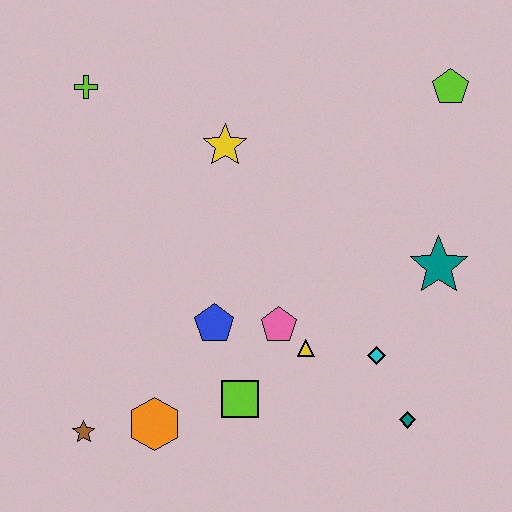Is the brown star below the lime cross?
Yes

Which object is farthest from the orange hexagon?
The lime pentagon is farthest from the orange hexagon.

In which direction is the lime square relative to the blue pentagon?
The lime square is below the blue pentagon.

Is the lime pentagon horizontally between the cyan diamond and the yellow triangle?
No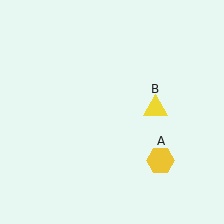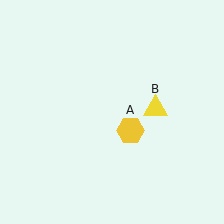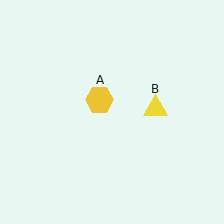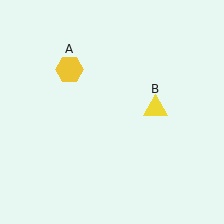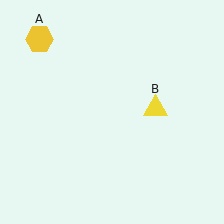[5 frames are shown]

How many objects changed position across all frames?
1 object changed position: yellow hexagon (object A).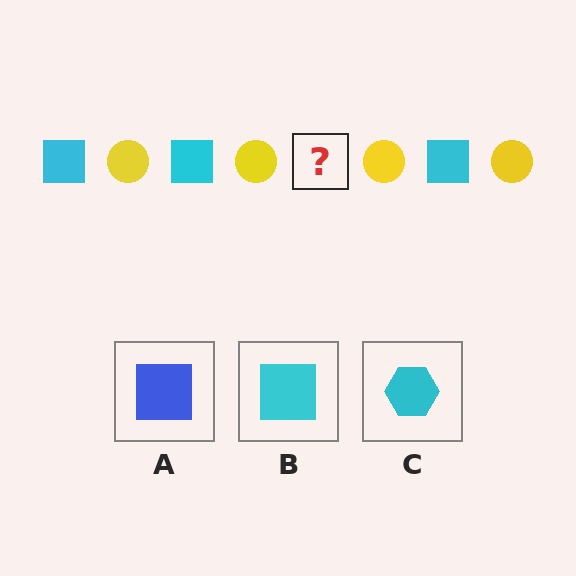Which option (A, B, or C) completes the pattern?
B.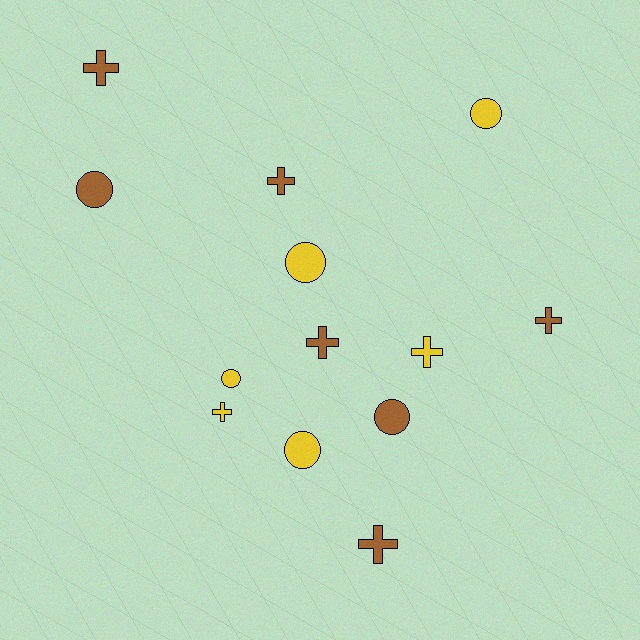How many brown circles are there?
There are 2 brown circles.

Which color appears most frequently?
Brown, with 7 objects.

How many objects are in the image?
There are 13 objects.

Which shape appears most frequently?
Cross, with 7 objects.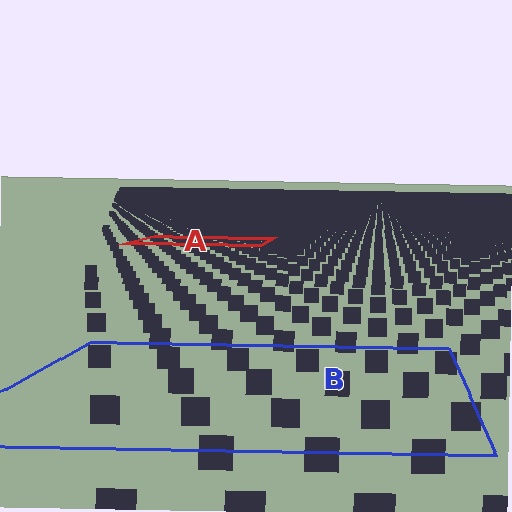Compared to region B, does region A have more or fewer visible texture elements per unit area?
Region A has more texture elements per unit area — they are packed more densely because it is farther away.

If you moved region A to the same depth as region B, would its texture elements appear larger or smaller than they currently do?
They would appear larger. At a closer depth, the same texture elements are projected at a bigger on-screen size.